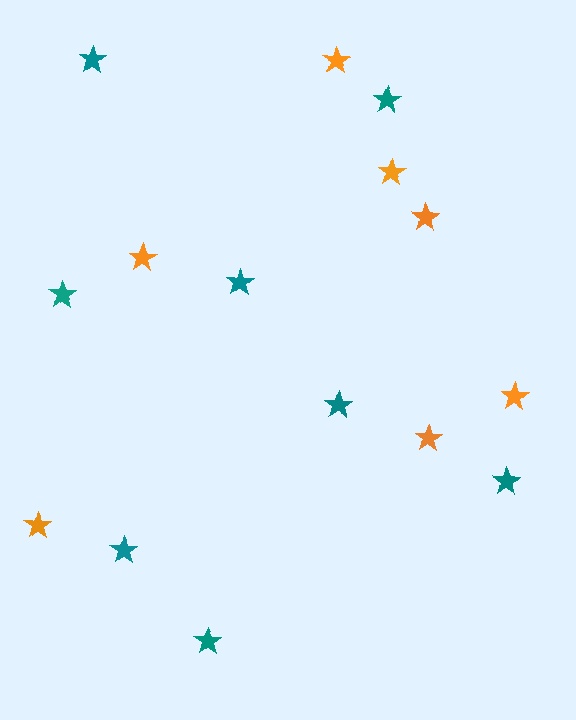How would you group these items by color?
There are 2 groups: one group of orange stars (7) and one group of teal stars (8).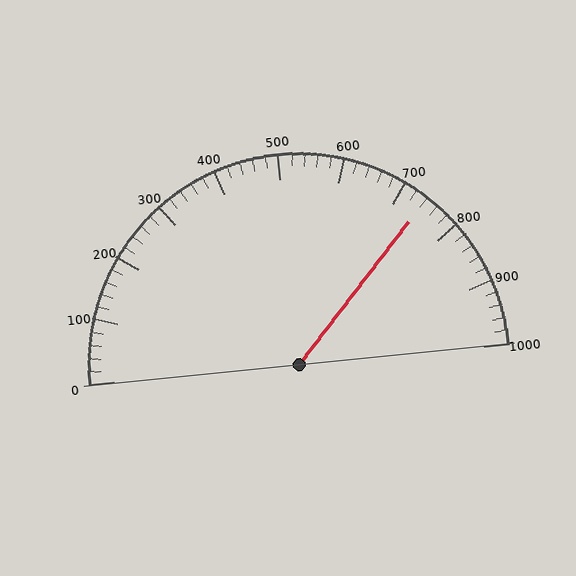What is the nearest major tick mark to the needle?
The nearest major tick mark is 700.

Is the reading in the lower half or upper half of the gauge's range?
The reading is in the upper half of the range (0 to 1000).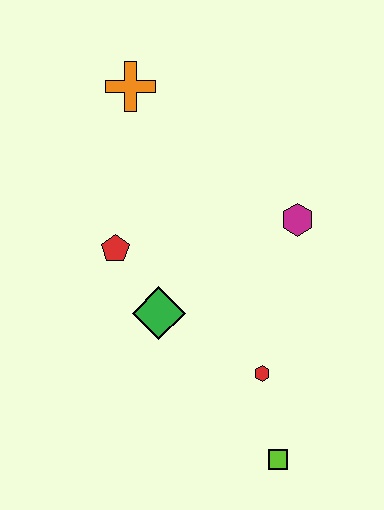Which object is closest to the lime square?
The red hexagon is closest to the lime square.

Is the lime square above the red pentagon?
No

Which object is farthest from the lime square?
The orange cross is farthest from the lime square.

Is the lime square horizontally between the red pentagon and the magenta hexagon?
Yes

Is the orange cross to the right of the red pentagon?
Yes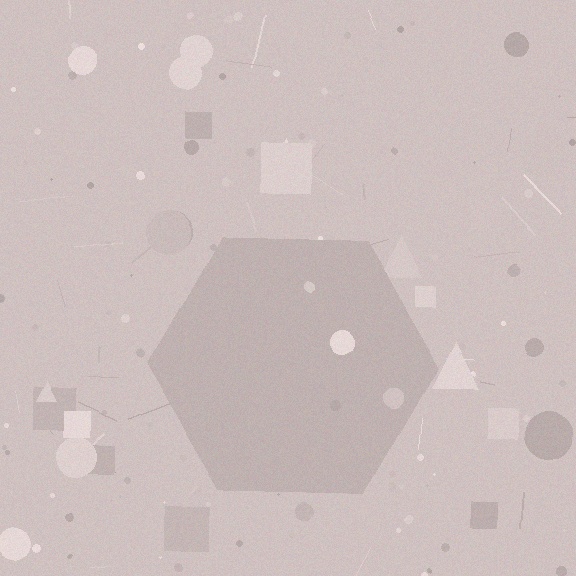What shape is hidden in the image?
A hexagon is hidden in the image.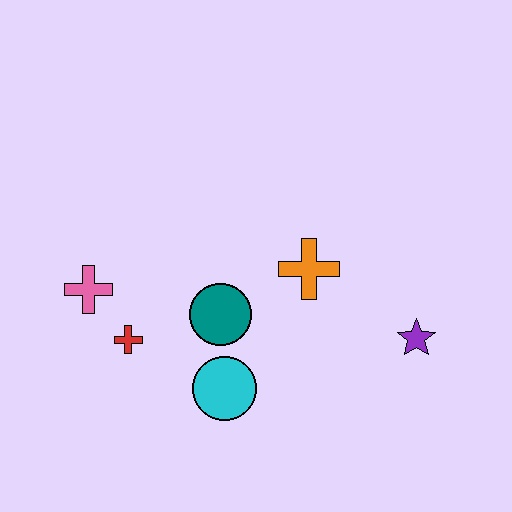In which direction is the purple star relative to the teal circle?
The purple star is to the right of the teal circle.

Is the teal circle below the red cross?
No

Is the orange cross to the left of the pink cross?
No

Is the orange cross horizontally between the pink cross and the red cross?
No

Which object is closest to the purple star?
The orange cross is closest to the purple star.